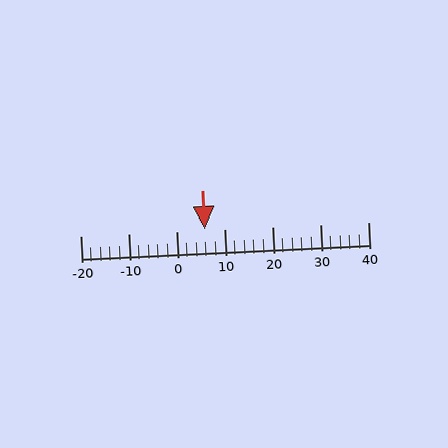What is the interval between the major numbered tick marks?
The major tick marks are spaced 10 units apart.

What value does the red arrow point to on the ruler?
The red arrow points to approximately 6.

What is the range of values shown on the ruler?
The ruler shows values from -20 to 40.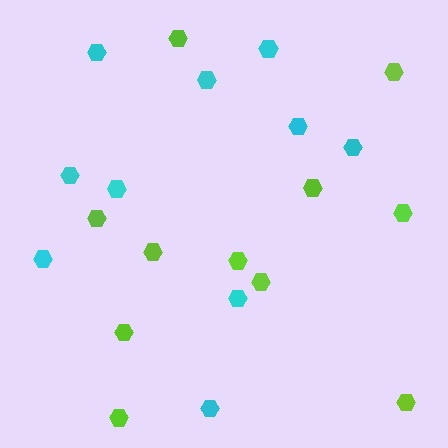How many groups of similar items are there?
There are 2 groups: one group of cyan hexagons (10) and one group of lime hexagons (11).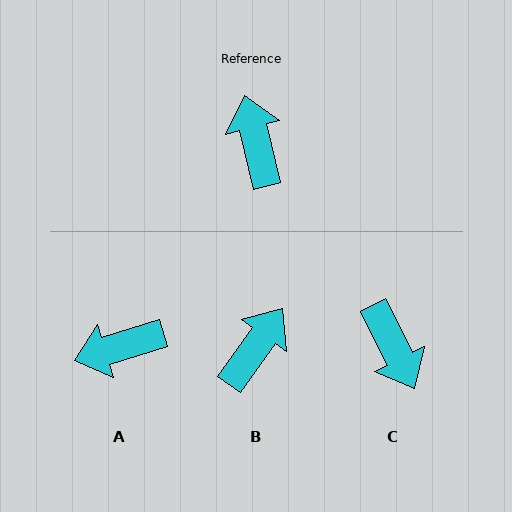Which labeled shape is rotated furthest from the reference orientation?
C, about 168 degrees away.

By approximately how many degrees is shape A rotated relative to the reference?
Approximately 93 degrees counter-clockwise.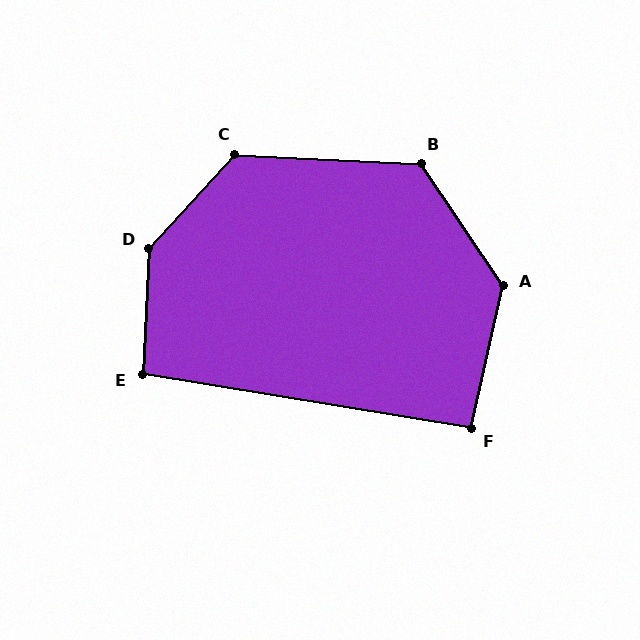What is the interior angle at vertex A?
Approximately 134 degrees (obtuse).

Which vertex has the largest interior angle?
D, at approximately 140 degrees.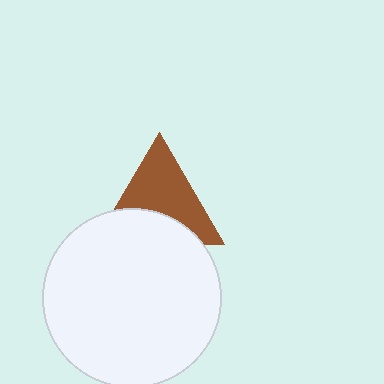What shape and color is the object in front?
The object in front is a white circle.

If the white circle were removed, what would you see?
You would see the complete brown triangle.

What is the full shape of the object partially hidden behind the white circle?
The partially hidden object is a brown triangle.